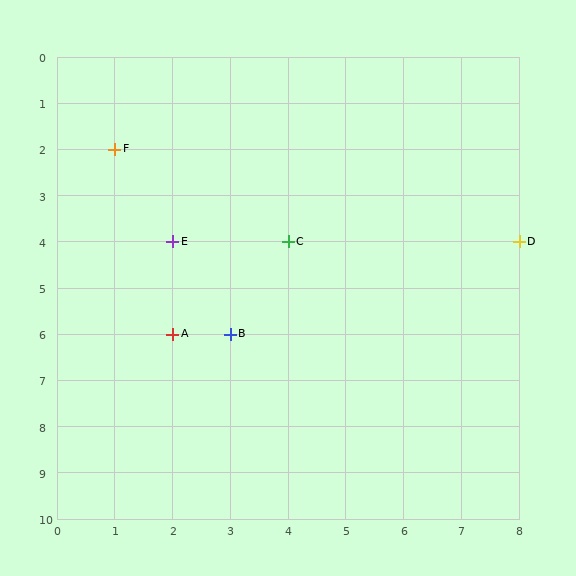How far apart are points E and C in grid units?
Points E and C are 2 columns apart.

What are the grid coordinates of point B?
Point B is at grid coordinates (3, 6).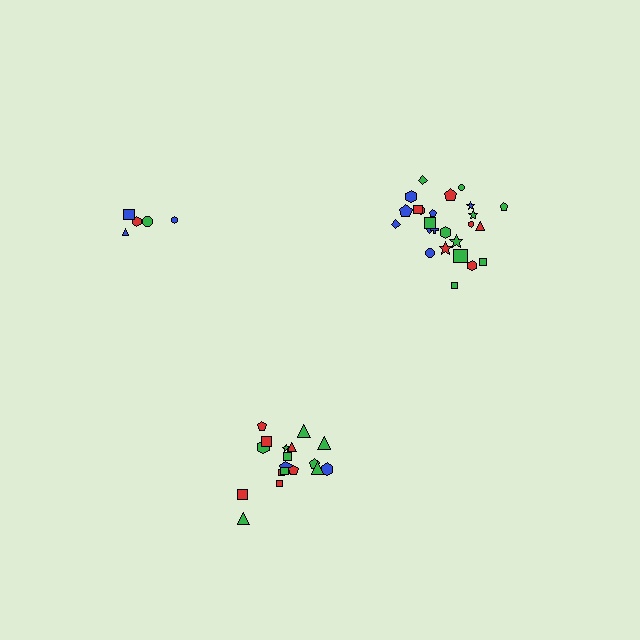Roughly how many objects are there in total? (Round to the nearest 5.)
Roughly 50 objects in total.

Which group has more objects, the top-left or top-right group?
The top-right group.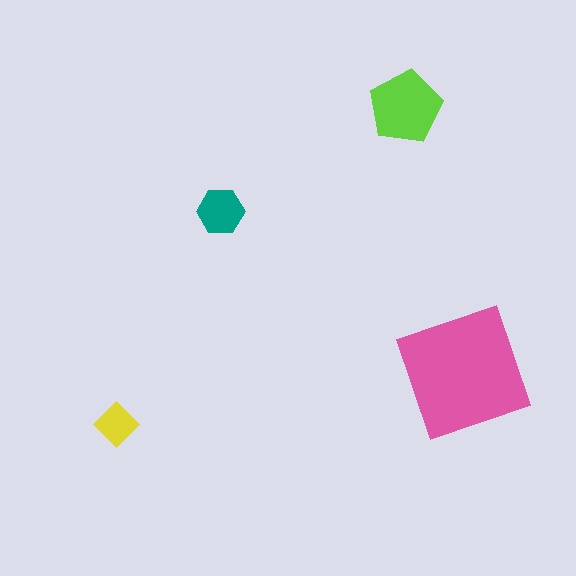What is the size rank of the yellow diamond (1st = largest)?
4th.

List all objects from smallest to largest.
The yellow diamond, the teal hexagon, the lime pentagon, the pink square.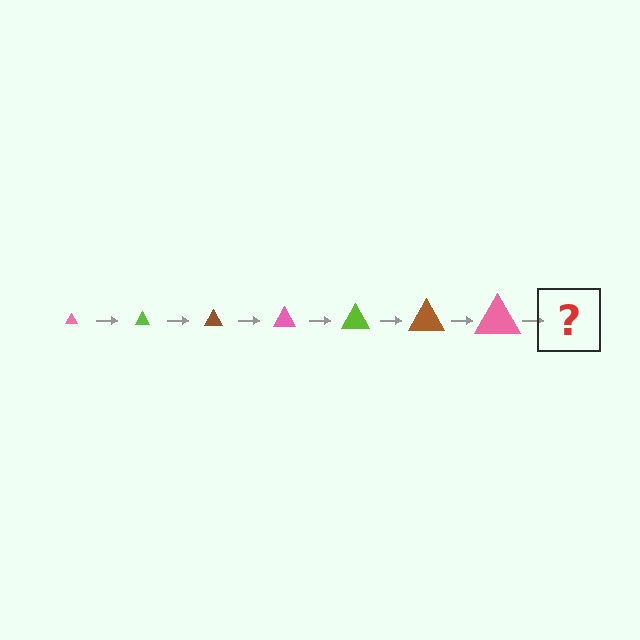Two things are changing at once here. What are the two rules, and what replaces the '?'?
The two rules are that the triangle grows larger each step and the color cycles through pink, lime, and brown. The '?' should be a lime triangle, larger than the previous one.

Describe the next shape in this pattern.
It should be a lime triangle, larger than the previous one.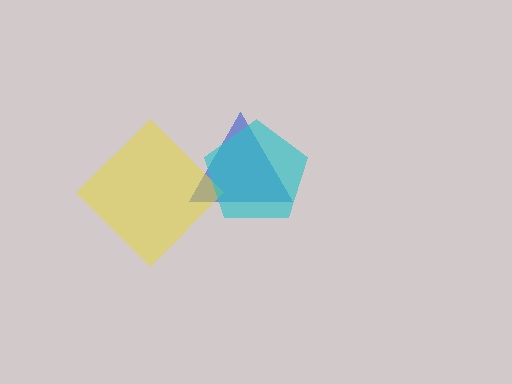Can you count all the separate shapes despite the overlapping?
Yes, there are 3 separate shapes.